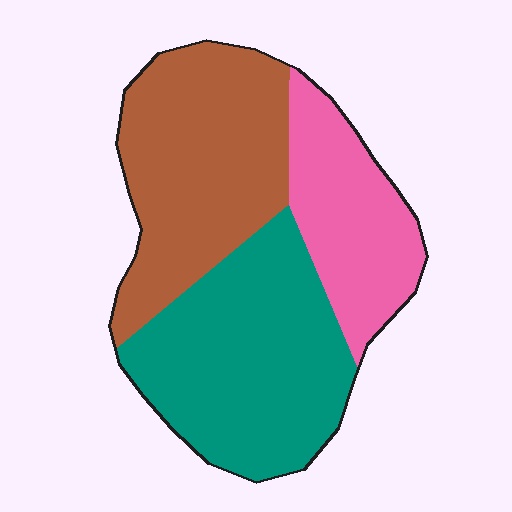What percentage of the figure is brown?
Brown takes up about three eighths (3/8) of the figure.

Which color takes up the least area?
Pink, at roughly 25%.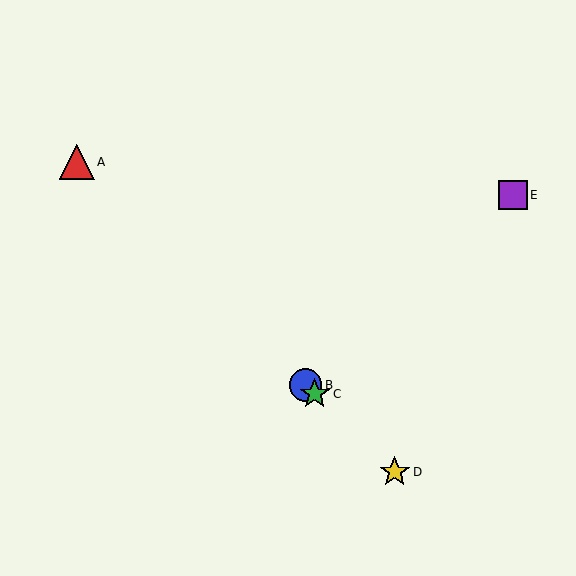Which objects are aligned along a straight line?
Objects A, B, C, D are aligned along a straight line.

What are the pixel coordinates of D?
Object D is at (395, 472).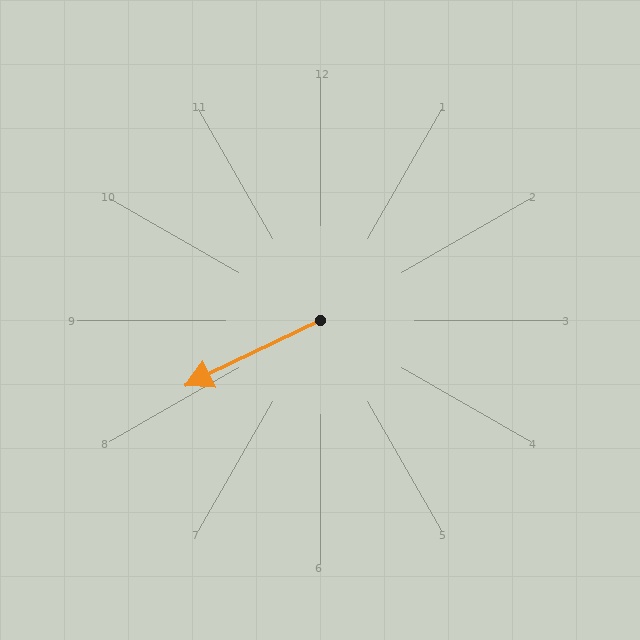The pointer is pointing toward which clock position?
Roughly 8 o'clock.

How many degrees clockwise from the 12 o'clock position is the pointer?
Approximately 244 degrees.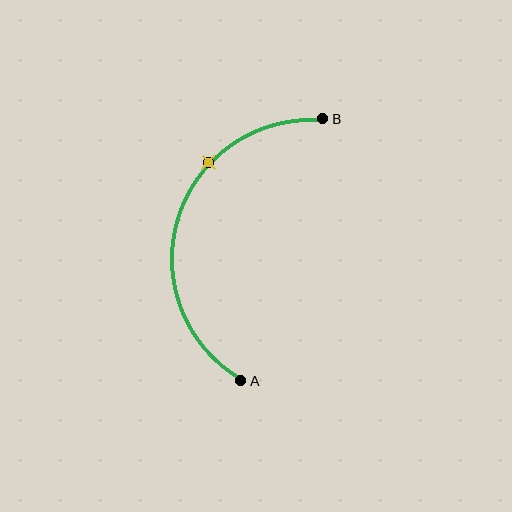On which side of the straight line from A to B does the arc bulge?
The arc bulges to the left of the straight line connecting A and B.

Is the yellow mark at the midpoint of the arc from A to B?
No. The yellow mark lies on the arc but is closer to endpoint B. The arc midpoint would be at the point on the curve equidistant along the arc from both A and B.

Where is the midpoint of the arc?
The arc midpoint is the point on the curve farthest from the straight line joining A and B. It sits to the left of that line.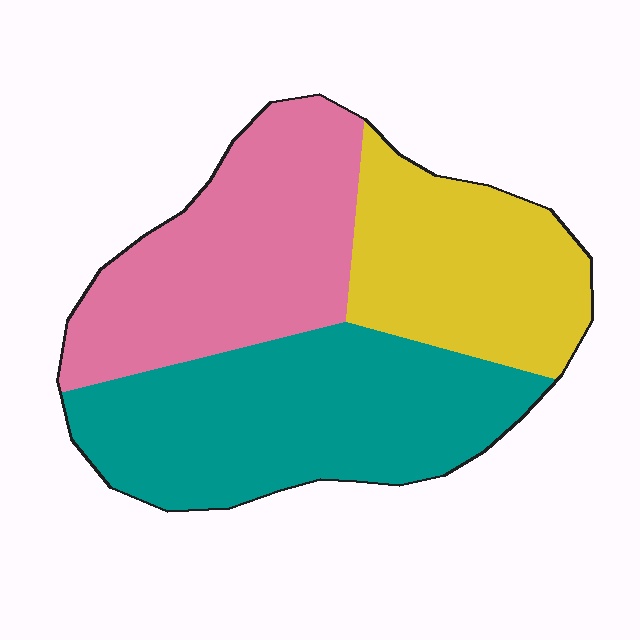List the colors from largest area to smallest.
From largest to smallest: teal, pink, yellow.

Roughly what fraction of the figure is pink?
Pink takes up about one third (1/3) of the figure.